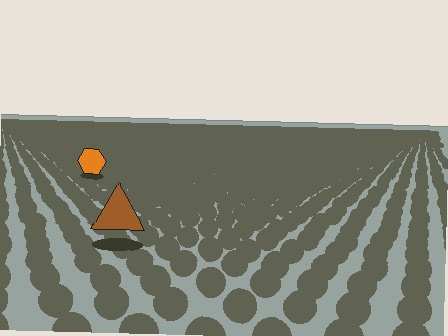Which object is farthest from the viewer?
The orange hexagon is farthest from the viewer. It appears smaller and the ground texture around it is denser.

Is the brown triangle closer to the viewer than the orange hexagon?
Yes. The brown triangle is closer — you can tell from the texture gradient: the ground texture is coarser near it.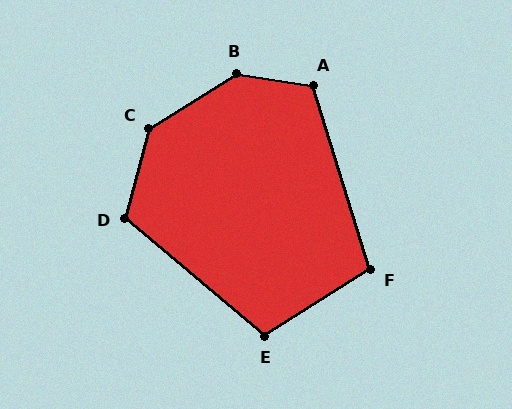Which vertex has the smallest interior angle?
F, at approximately 105 degrees.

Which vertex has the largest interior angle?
B, at approximately 140 degrees.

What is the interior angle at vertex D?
Approximately 115 degrees (obtuse).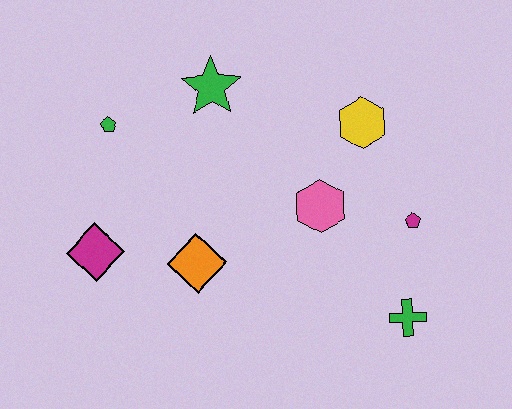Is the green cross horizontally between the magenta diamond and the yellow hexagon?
No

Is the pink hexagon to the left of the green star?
No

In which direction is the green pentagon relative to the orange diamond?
The green pentagon is above the orange diamond.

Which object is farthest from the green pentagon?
The green cross is farthest from the green pentagon.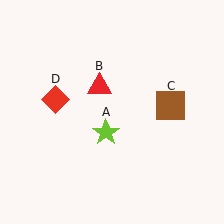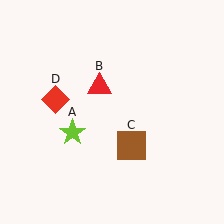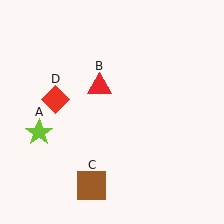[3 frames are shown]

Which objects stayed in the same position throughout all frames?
Red triangle (object B) and red diamond (object D) remained stationary.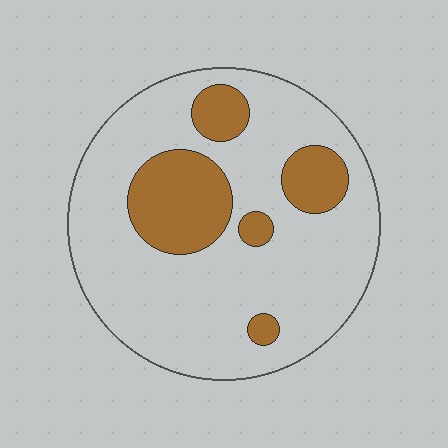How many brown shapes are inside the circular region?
5.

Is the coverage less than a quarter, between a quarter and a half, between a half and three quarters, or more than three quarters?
Less than a quarter.